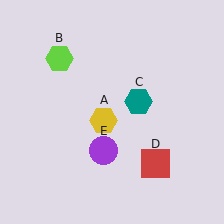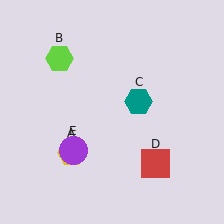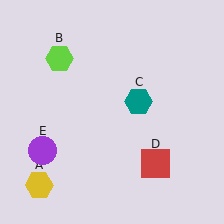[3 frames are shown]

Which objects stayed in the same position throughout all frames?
Lime hexagon (object B) and teal hexagon (object C) and red square (object D) remained stationary.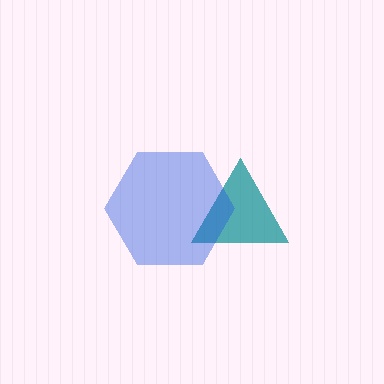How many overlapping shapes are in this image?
There are 2 overlapping shapes in the image.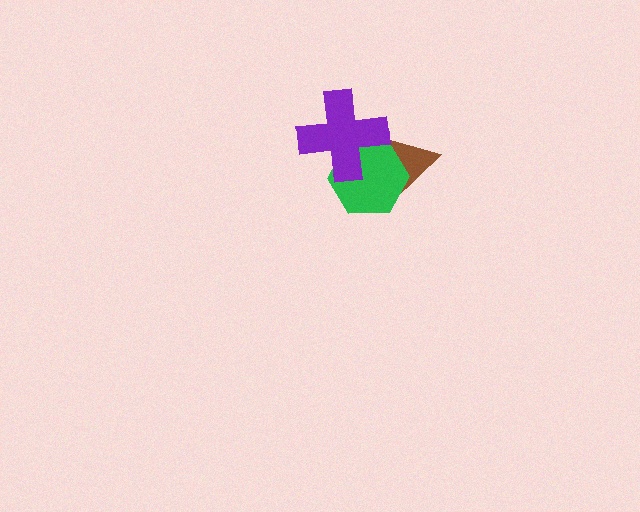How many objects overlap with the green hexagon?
2 objects overlap with the green hexagon.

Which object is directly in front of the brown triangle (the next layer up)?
The green hexagon is directly in front of the brown triangle.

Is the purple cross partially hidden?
No, no other shape covers it.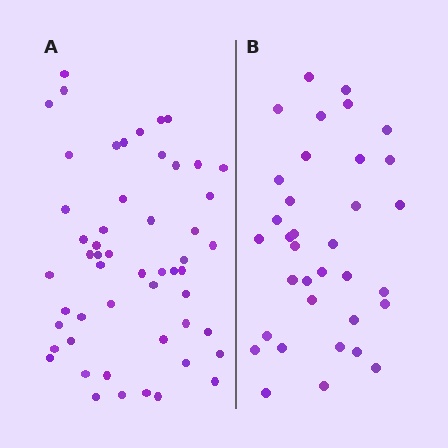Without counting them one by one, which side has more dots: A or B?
Region A (the left region) has more dots.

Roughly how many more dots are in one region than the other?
Region A has approximately 20 more dots than region B.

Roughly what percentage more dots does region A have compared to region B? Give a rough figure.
About 50% more.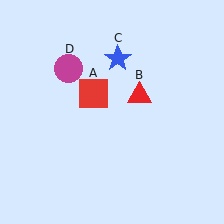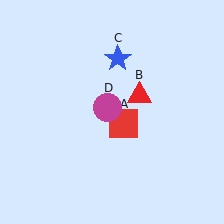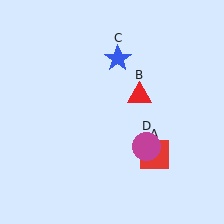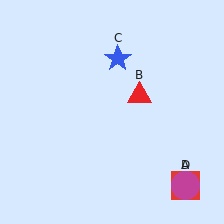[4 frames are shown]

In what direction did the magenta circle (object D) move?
The magenta circle (object D) moved down and to the right.